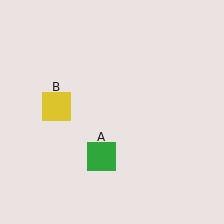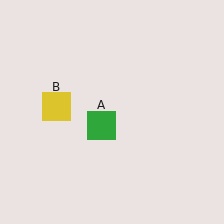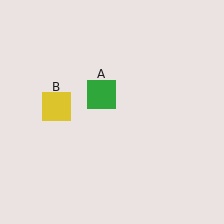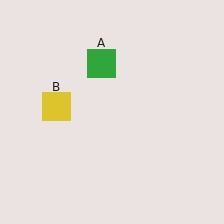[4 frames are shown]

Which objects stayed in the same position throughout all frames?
Yellow square (object B) remained stationary.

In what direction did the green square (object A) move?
The green square (object A) moved up.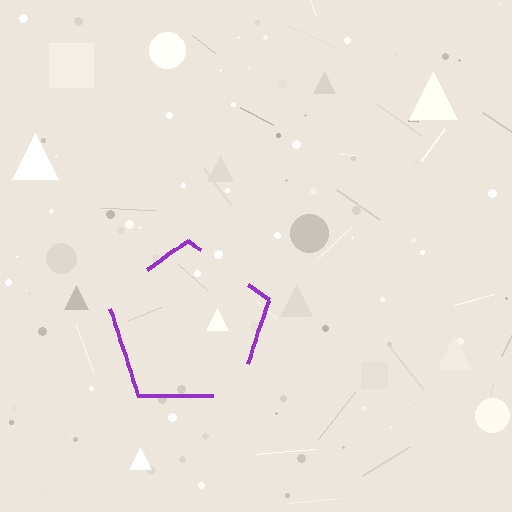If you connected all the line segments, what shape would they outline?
They would outline a pentagon.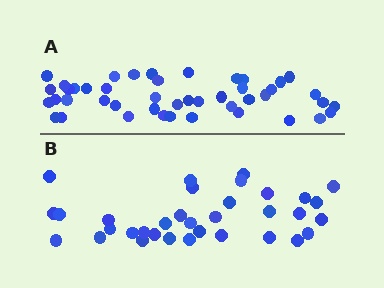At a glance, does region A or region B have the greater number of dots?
Region A (the top region) has more dots.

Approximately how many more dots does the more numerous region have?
Region A has roughly 12 or so more dots than region B.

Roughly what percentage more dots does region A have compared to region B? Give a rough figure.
About 30% more.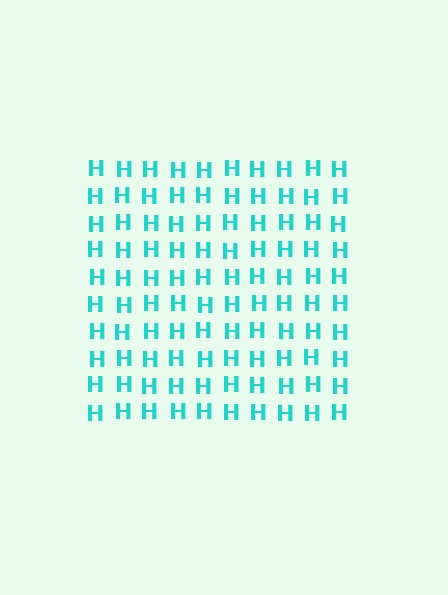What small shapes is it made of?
It is made of small letter H's.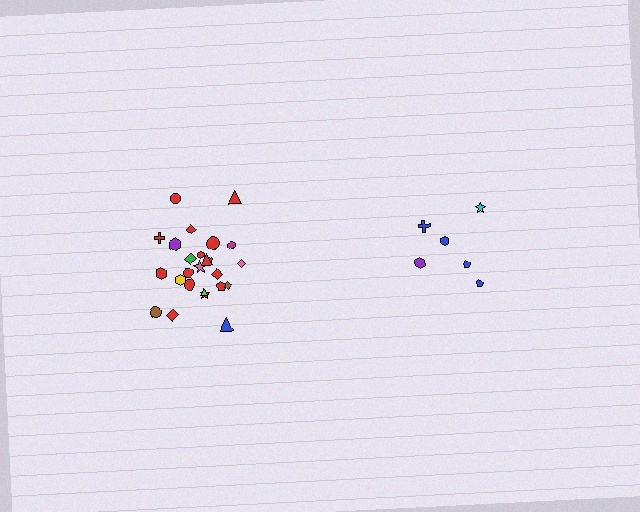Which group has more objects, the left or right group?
The left group.